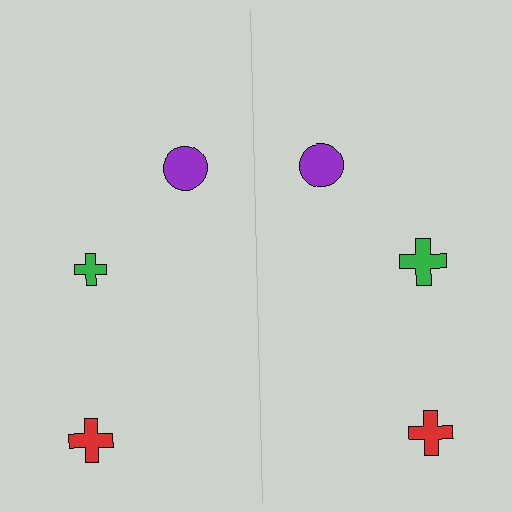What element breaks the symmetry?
The green cross on the right side has a different size than its mirror counterpart.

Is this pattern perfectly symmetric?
No, the pattern is not perfectly symmetric. The green cross on the right side has a different size than its mirror counterpart.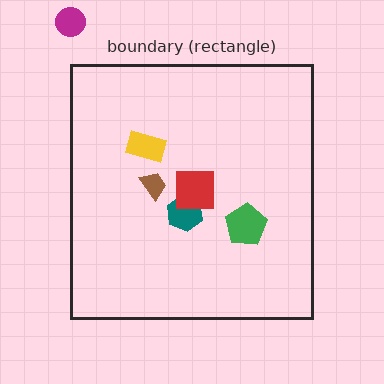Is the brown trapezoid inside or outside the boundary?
Inside.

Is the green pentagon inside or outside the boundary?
Inside.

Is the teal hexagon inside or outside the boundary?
Inside.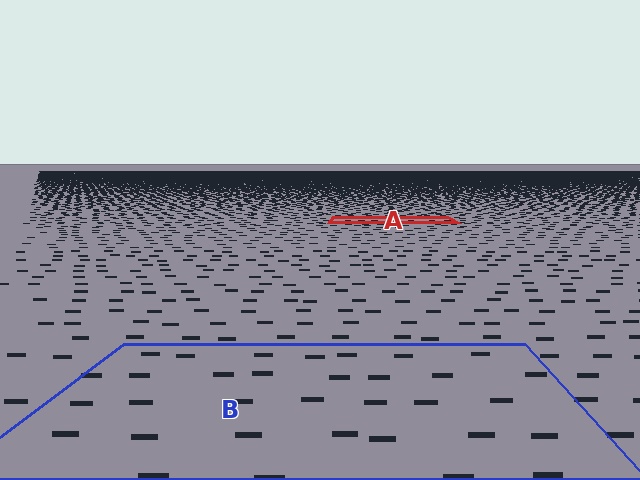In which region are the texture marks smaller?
The texture marks are smaller in region A, because it is farther away.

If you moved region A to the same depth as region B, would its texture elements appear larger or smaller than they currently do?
They would appear larger. At a closer depth, the same texture elements are projected at a bigger on-screen size.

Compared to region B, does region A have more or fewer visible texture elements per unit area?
Region A has more texture elements per unit area — they are packed more densely because it is farther away.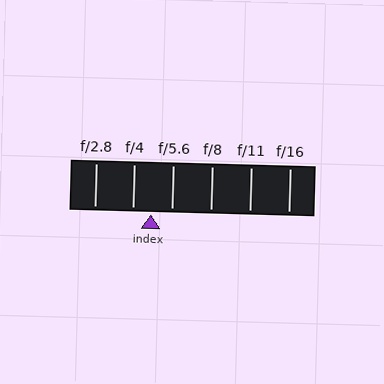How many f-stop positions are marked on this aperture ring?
There are 6 f-stop positions marked.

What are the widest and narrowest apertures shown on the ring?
The widest aperture shown is f/2.8 and the narrowest is f/16.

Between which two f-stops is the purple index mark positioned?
The index mark is between f/4 and f/5.6.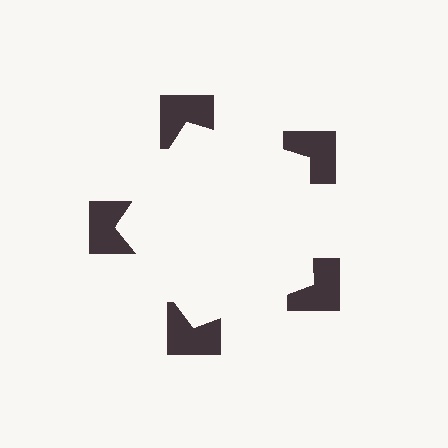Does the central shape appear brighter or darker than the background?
It typically appears slightly brighter than the background, even though no actual brightness change is drawn.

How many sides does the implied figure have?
5 sides.